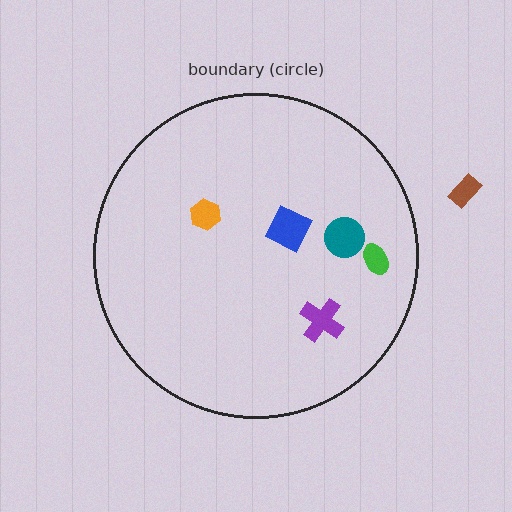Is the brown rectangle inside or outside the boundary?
Outside.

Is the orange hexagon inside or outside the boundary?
Inside.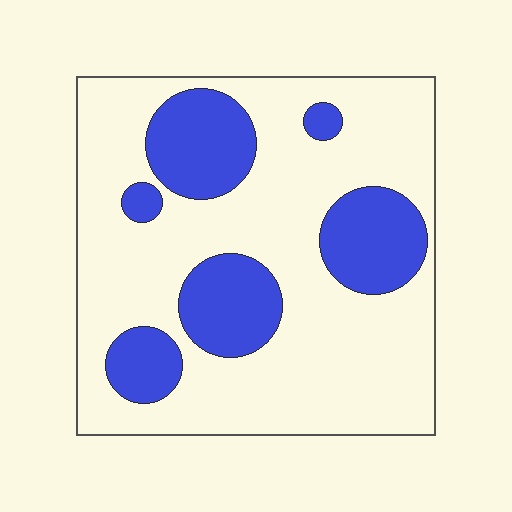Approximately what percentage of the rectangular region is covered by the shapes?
Approximately 25%.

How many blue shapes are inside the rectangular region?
6.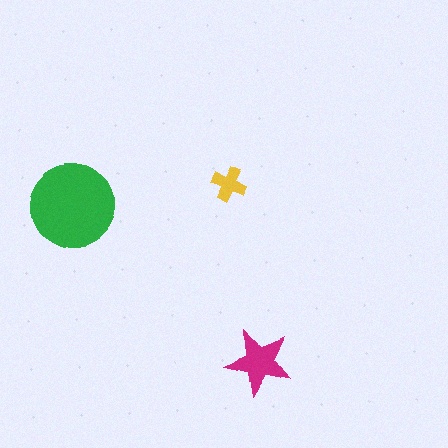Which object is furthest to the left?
The green circle is leftmost.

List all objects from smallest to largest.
The yellow cross, the magenta star, the green circle.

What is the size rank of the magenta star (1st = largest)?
2nd.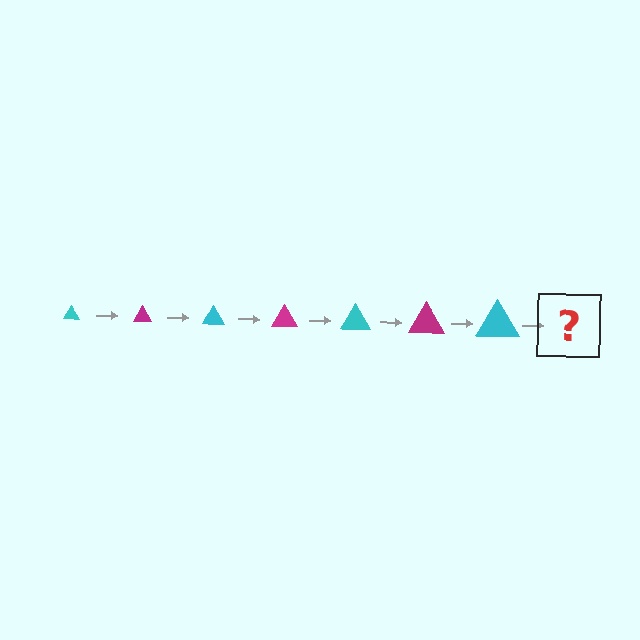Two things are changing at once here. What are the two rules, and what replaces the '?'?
The two rules are that the triangle grows larger each step and the color cycles through cyan and magenta. The '?' should be a magenta triangle, larger than the previous one.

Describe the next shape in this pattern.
It should be a magenta triangle, larger than the previous one.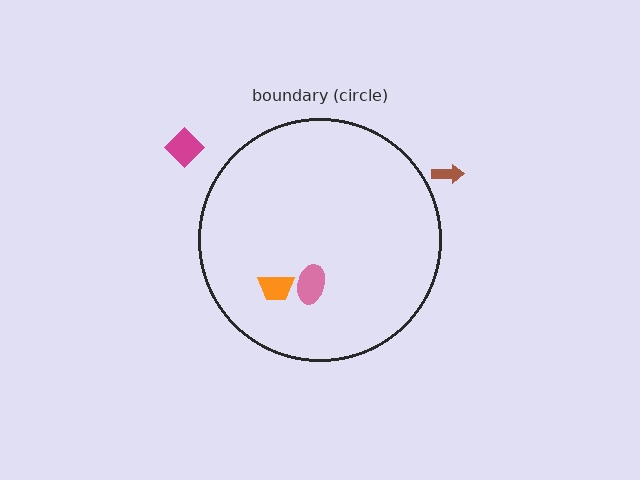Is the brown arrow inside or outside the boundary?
Outside.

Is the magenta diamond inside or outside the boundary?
Outside.